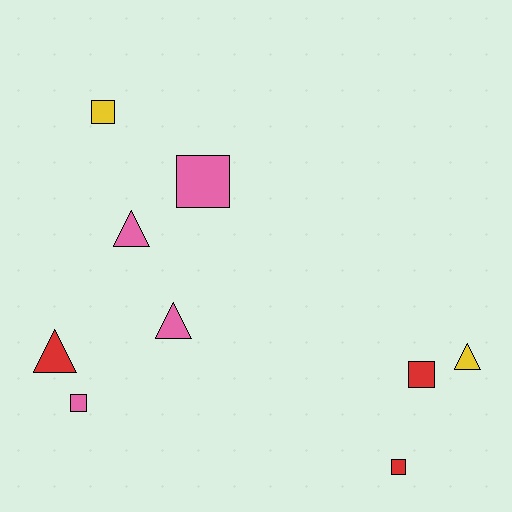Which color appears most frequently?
Pink, with 4 objects.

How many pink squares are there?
There are 2 pink squares.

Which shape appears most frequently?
Square, with 5 objects.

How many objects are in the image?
There are 9 objects.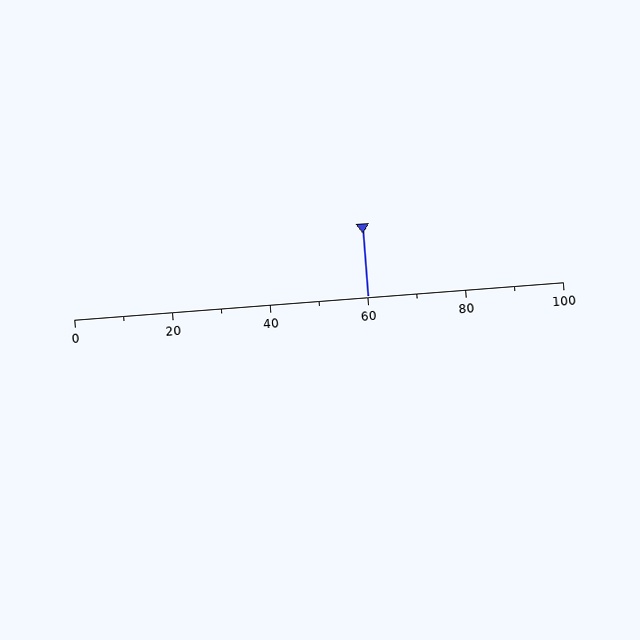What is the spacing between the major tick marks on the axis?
The major ticks are spaced 20 apart.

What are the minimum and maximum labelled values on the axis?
The axis runs from 0 to 100.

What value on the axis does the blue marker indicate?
The marker indicates approximately 60.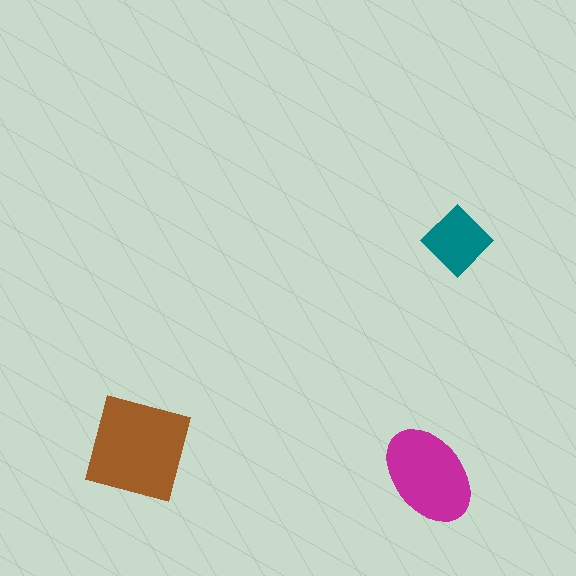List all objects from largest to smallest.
The brown square, the magenta ellipse, the teal diamond.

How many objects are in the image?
There are 3 objects in the image.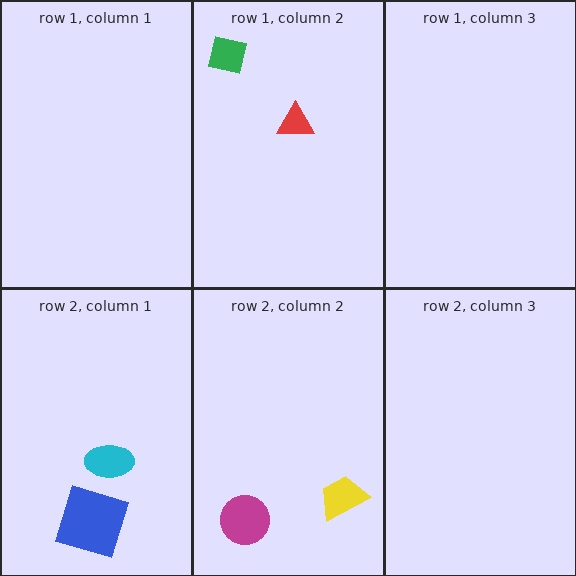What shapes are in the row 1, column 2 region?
The green square, the red triangle.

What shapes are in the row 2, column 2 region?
The yellow trapezoid, the magenta circle.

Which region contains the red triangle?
The row 1, column 2 region.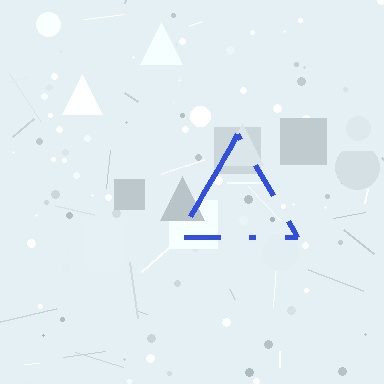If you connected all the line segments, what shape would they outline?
They would outline a triangle.